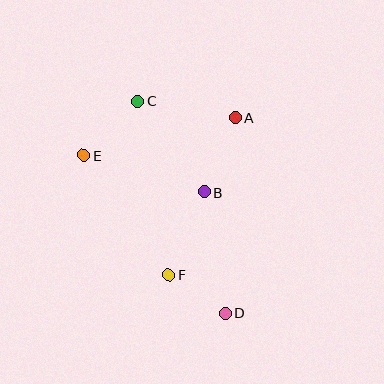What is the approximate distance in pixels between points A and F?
The distance between A and F is approximately 170 pixels.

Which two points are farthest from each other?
Points C and D are farthest from each other.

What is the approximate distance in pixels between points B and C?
The distance between B and C is approximately 113 pixels.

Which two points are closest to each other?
Points D and F are closest to each other.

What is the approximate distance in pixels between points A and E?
The distance between A and E is approximately 156 pixels.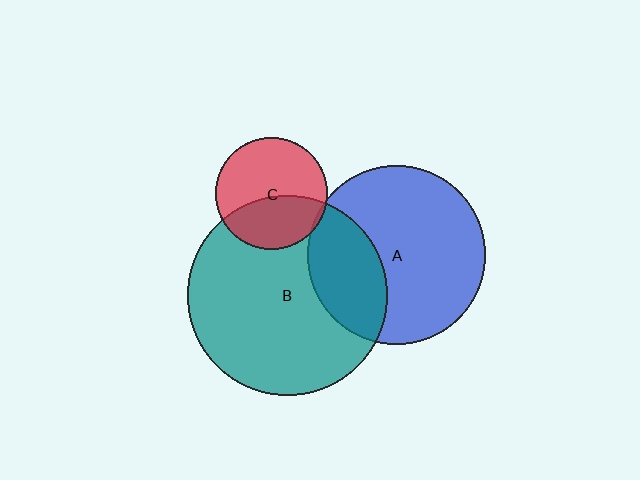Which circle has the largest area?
Circle B (teal).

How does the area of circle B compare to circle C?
Approximately 3.2 times.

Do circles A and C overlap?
Yes.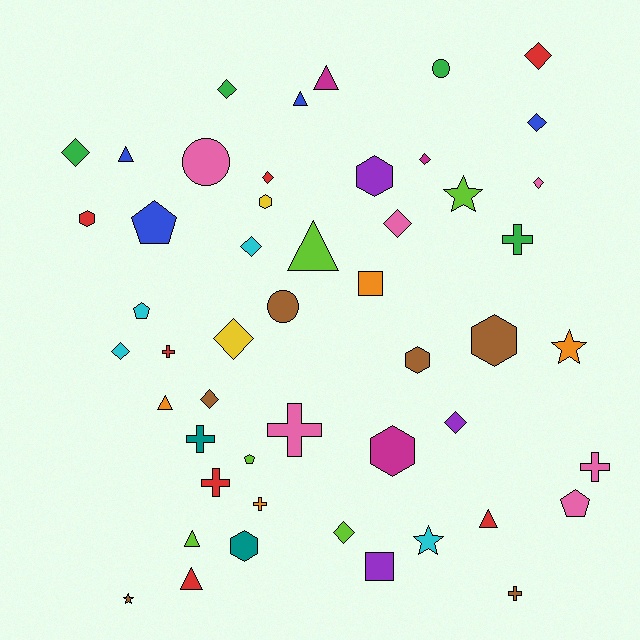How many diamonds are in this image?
There are 14 diamonds.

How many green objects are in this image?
There are 4 green objects.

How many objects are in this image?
There are 50 objects.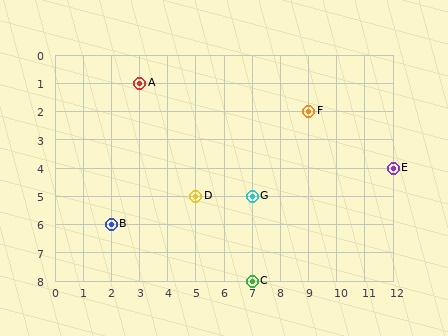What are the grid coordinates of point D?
Point D is at grid coordinates (5, 5).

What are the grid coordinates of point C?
Point C is at grid coordinates (7, 8).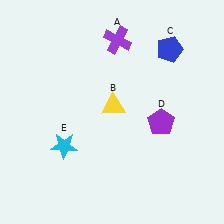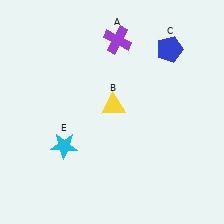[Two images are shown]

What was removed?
The purple pentagon (D) was removed in Image 2.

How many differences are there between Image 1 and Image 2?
There is 1 difference between the two images.